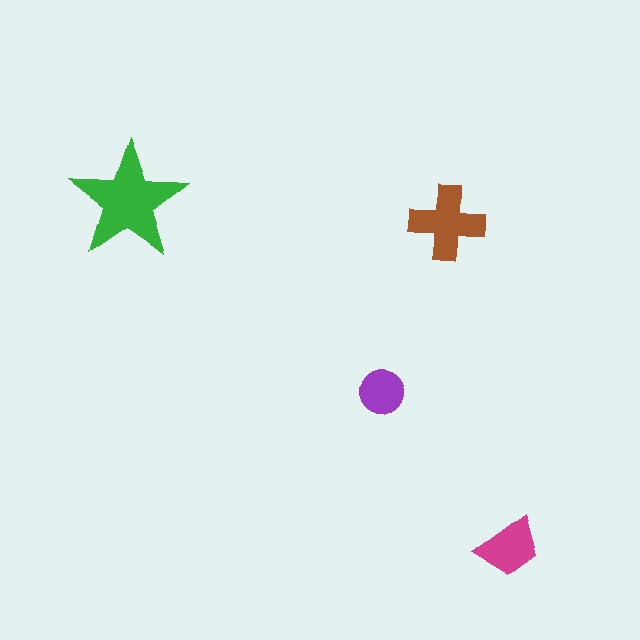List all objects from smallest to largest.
The purple circle, the magenta trapezoid, the brown cross, the green star.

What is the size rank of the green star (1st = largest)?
1st.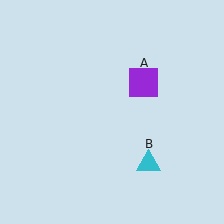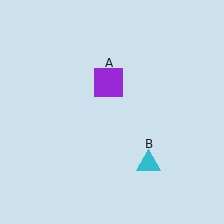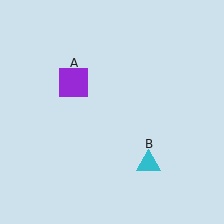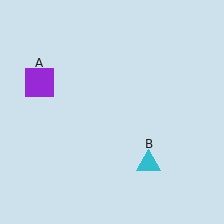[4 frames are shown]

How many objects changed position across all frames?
1 object changed position: purple square (object A).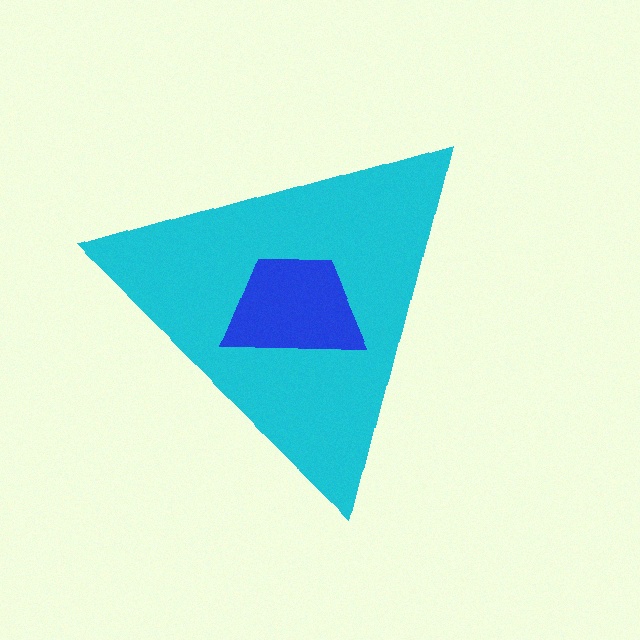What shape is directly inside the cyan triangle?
The blue trapezoid.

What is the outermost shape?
The cyan triangle.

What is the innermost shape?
The blue trapezoid.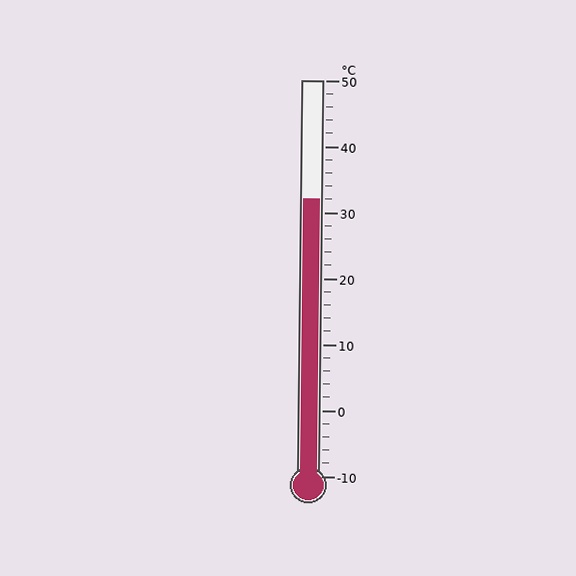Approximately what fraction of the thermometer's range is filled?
The thermometer is filled to approximately 70% of its range.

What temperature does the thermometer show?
The thermometer shows approximately 32°C.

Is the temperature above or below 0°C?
The temperature is above 0°C.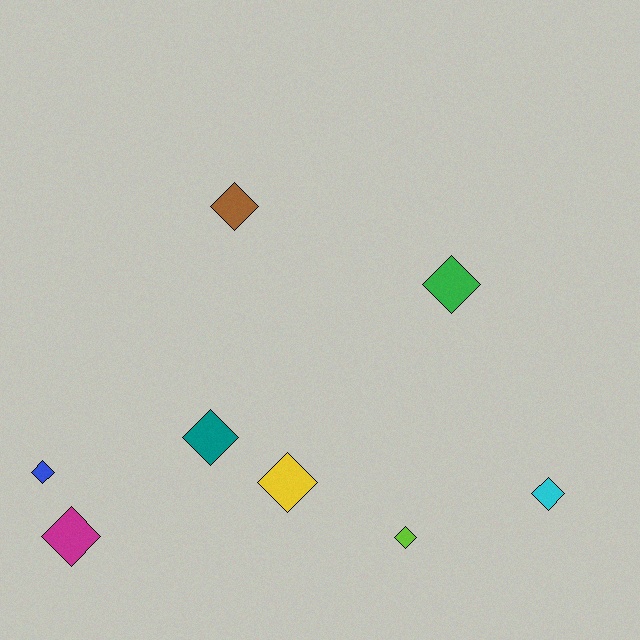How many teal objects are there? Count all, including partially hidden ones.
There is 1 teal object.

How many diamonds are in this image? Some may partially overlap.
There are 8 diamonds.